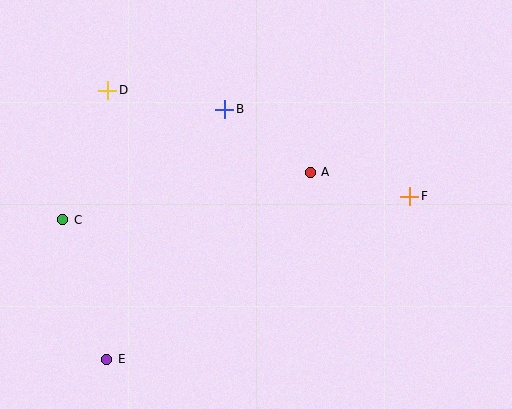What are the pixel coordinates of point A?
Point A is at (310, 172).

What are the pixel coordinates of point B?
Point B is at (225, 109).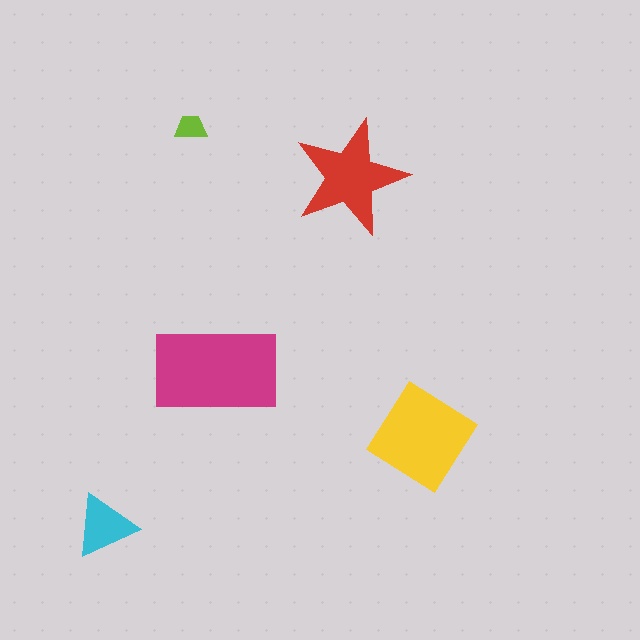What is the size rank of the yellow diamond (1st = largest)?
2nd.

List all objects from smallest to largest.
The lime trapezoid, the cyan triangle, the red star, the yellow diamond, the magenta rectangle.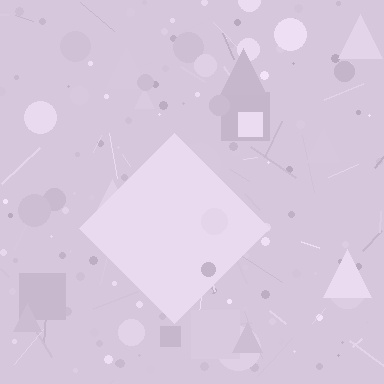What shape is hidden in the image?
A diamond is hidden in the image.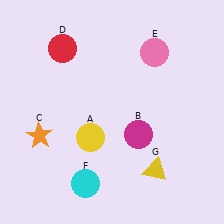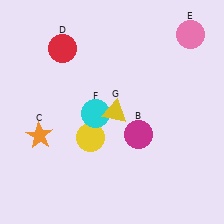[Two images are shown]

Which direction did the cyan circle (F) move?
The cyan circle (F) moved up.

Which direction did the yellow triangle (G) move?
The yellow triangle (G) moved up.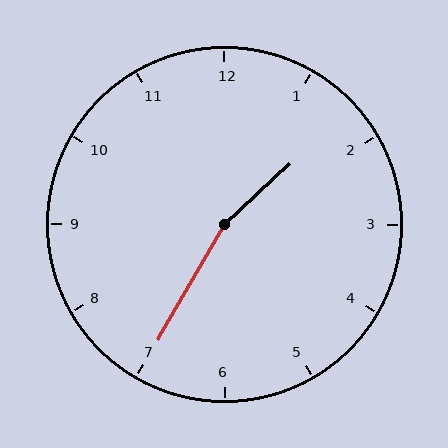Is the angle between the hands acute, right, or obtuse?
It is obtuse.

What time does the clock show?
1:35.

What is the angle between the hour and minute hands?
Approximately 162 degrees.